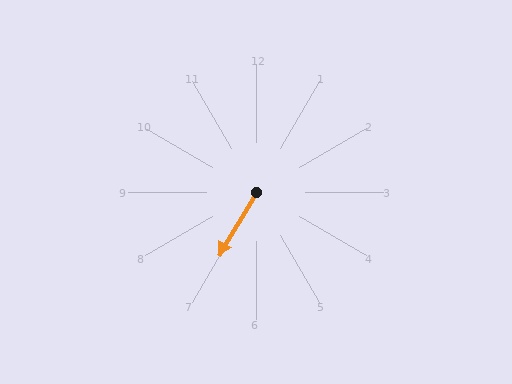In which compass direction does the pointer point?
Southwest.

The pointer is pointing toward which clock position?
Roughly 7 o'clock.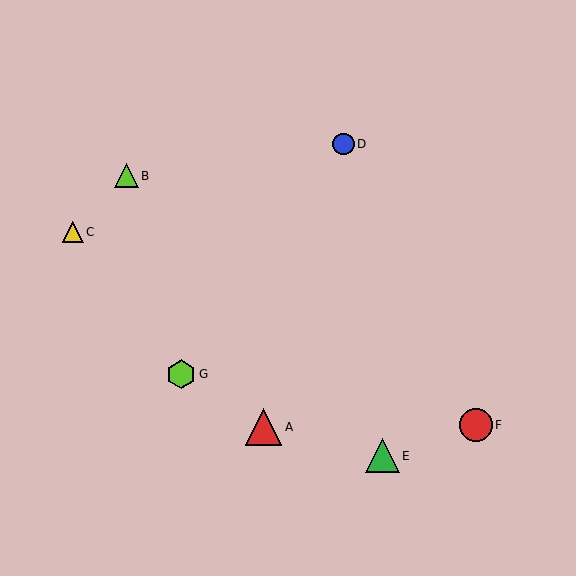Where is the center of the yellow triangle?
The center of the yellow triangle is at (73, 232).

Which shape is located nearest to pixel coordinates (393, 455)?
The green triangle (labeled E) at (382, 456) is nearest to that location.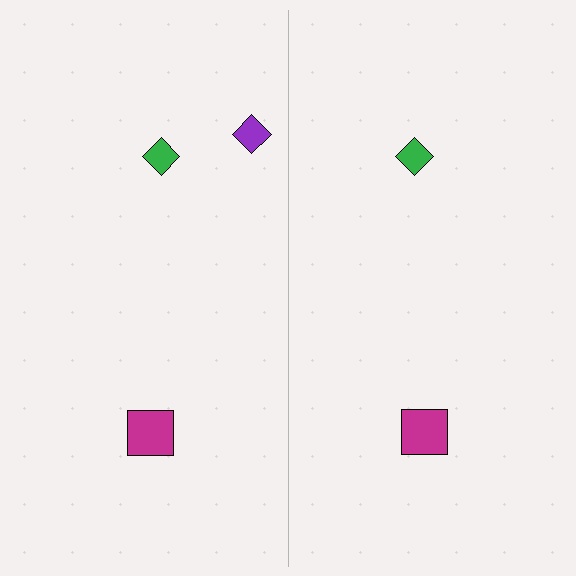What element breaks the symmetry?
A purple diamond is missing from the right side.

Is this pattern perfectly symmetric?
No, the pattern is not perfectly symmetric. A purple diamond is missing from the right side.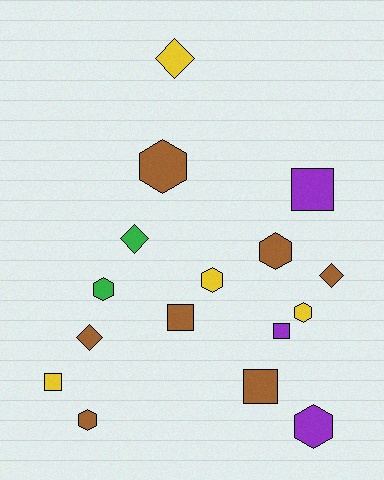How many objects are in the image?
There are 16 objects.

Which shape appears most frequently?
Hexagon, with 7 objects.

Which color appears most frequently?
Brown, with 7 objects.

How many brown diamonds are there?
There are 2 brown diamonds.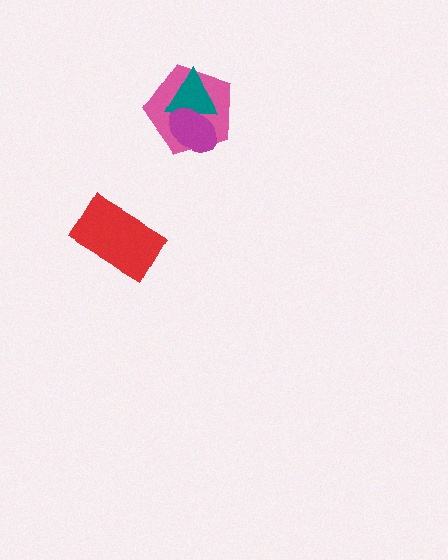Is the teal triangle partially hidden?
Yes, it is partially covered by another shape.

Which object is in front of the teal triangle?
The magenta ellipse is in front of the teal triangle.